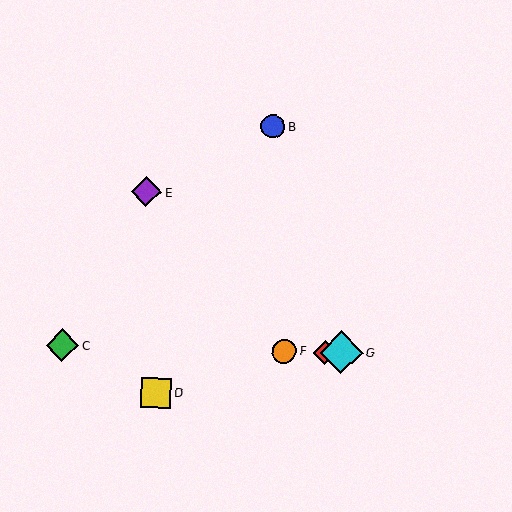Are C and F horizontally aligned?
Yes, both are at y≈345.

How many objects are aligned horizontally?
4 objects (A, C, F, G) are aligned horizontally.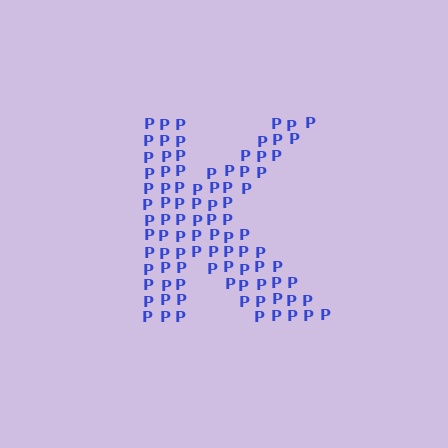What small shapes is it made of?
It is made of small letter P's.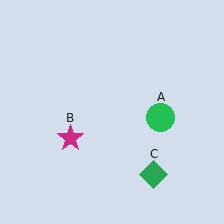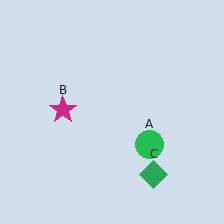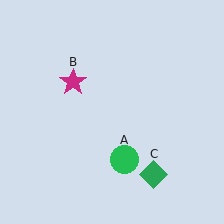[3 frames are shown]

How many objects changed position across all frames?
2 objects changed position: green circle (object A), magenta star (object B).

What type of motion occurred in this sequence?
The green circle (object A), magenta star (object B) rotated clockwise around the center of the scene.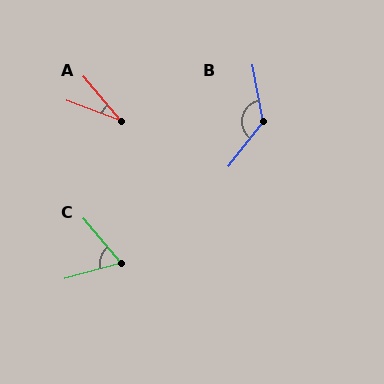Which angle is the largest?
B, at approximately 131 degrees.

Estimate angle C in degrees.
Approximately 65 degrees.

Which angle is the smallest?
A, at approximately 30 degrees.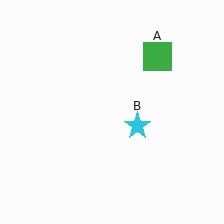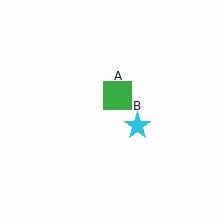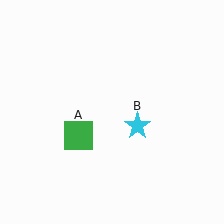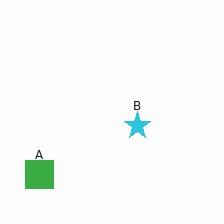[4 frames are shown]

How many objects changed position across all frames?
1 object changed position: green square (object A).